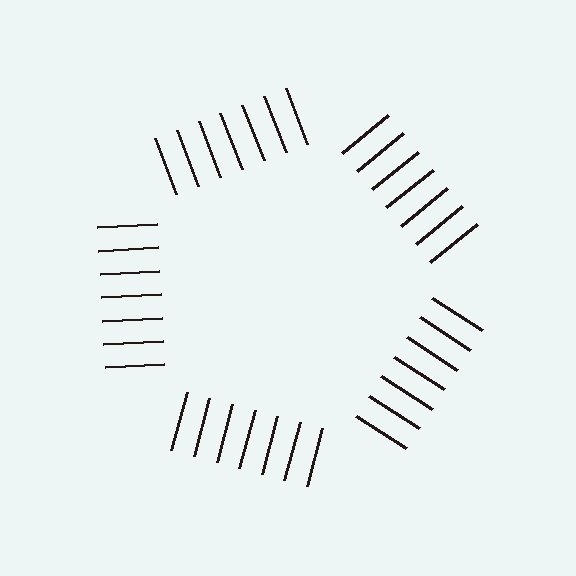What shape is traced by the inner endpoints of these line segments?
An illusory pentagon — the line segments terminate on its edges but no continuous stroke is drawn.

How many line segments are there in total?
35 — 7 along each of the 5 edges.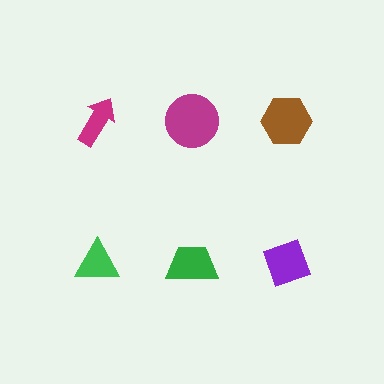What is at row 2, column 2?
A green trapezoid.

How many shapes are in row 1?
3 shapes.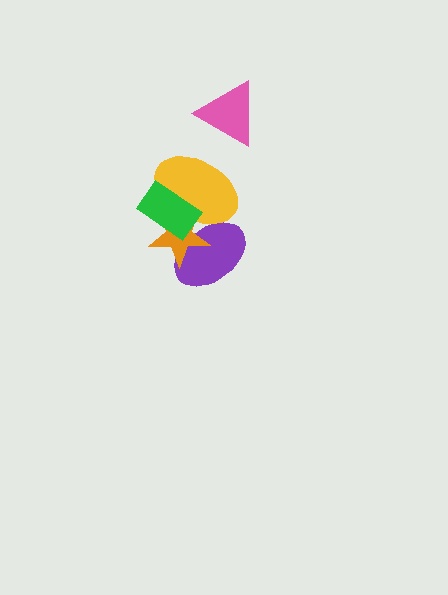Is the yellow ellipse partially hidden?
Yes, it is partially covered by another shape.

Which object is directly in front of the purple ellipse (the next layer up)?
The orange star is directly in front of the purple ellipse.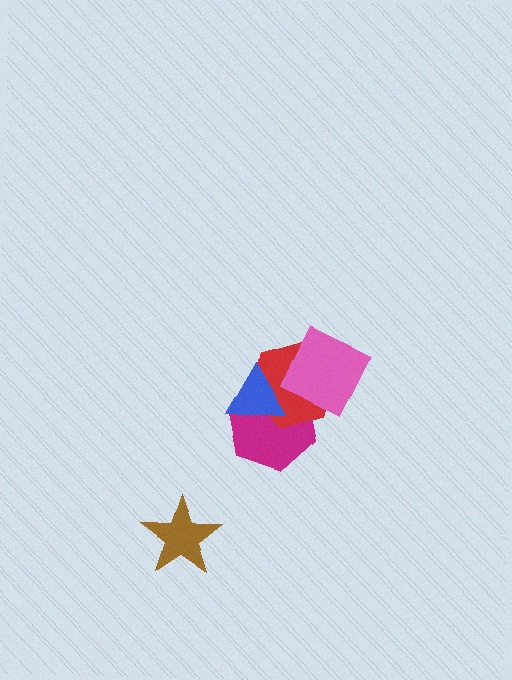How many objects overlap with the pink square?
1 object overlaps with the pink square.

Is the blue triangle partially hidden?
No, no other shape covers it.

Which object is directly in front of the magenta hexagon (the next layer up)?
The red hexagon is directly in front of the magenta hexagon.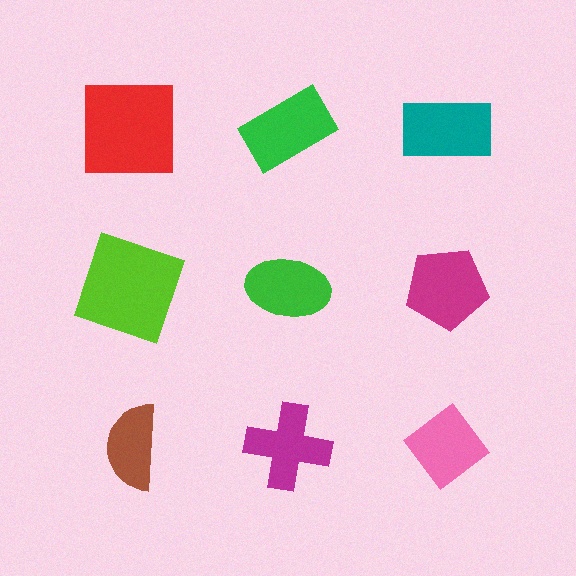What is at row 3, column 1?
A brown semicircle.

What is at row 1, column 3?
A teal rectangle.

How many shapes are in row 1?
3 shapes.